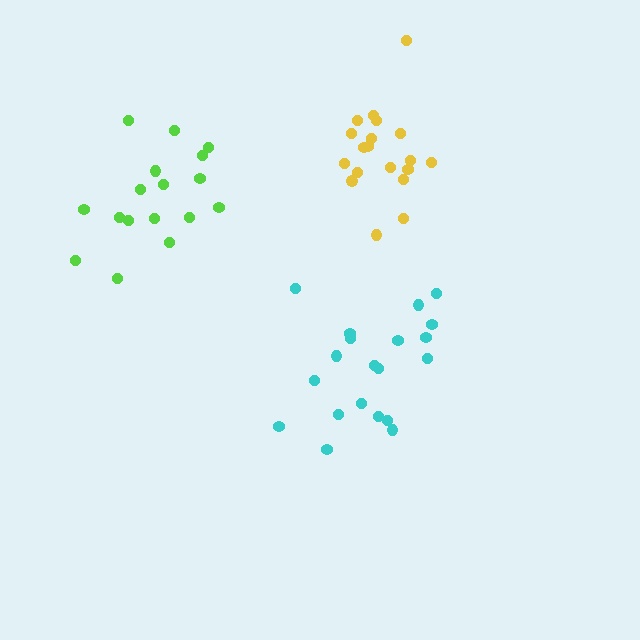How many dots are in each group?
Group 1: 20 dots, Group 2: 17 dots, Group 3: 19 dots (56 total).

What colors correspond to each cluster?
The clusters are colored: cyan, lime, yellow.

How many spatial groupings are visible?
There are 3 spatial groupings.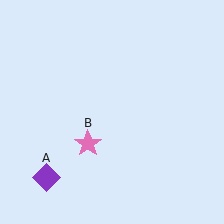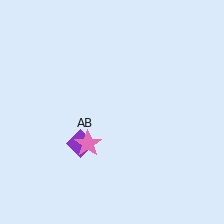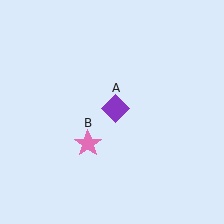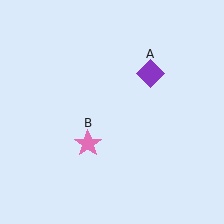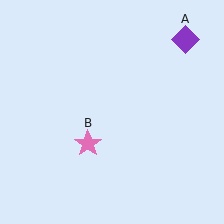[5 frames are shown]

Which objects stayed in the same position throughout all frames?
Pink star (object B) remained stationary.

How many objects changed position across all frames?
1 object changed position: purple diamond (object A).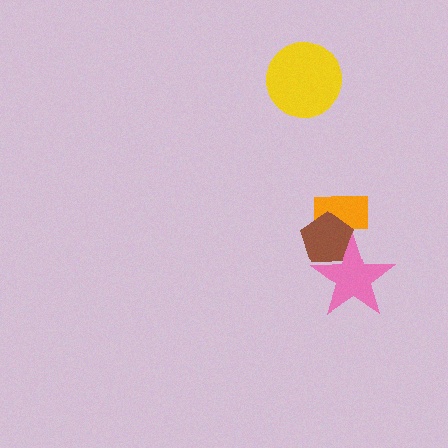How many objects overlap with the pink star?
1 object overlaps with the pink star.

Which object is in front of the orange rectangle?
The brown pentagon is in front of the orange rectangle.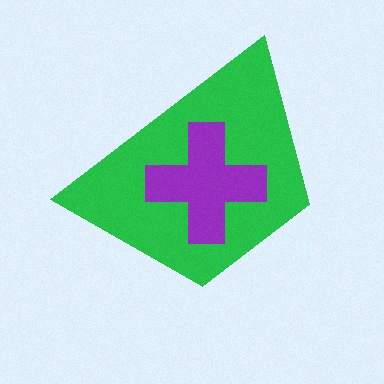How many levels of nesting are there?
2.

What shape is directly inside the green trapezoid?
The purple cross.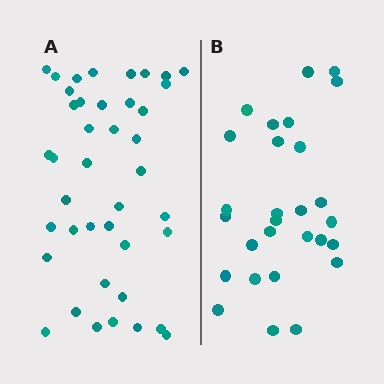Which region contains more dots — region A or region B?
Region A (the left region) has more dots.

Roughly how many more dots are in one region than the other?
Region A has approximately 15 more dots than region B.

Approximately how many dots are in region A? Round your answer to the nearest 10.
About 40 dots. (The exact count is 41, which rounds to 40.)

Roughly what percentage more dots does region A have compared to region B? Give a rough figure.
About 45% more.